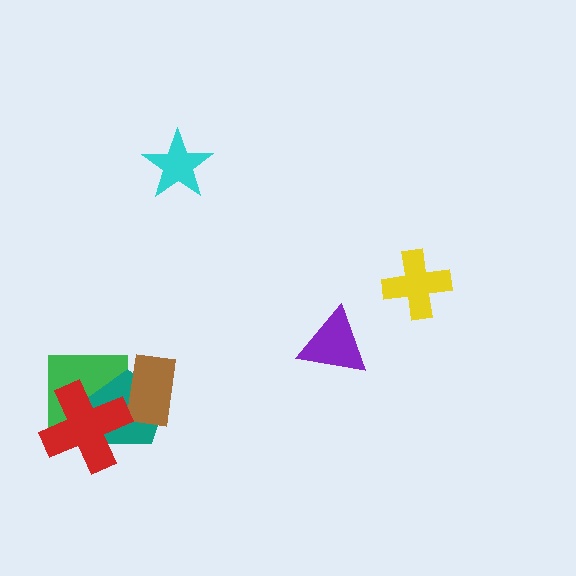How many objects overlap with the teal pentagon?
3 objects overlap with the teal pentagon.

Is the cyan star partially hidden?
No, no other shape covers it.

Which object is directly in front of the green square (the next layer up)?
The teal pentagon is directly in front of the green square.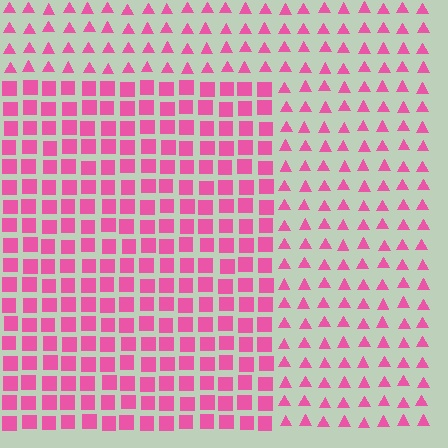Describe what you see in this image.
The image is filled with small pink elements arranged in a uniform grid. A rectangle-shaped region contains squares, while the surrounding area contains triangles. The boundary is defined purely by the change in element shape.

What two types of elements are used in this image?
The image uses squares inside the rectangle region and triangles outside it.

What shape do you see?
I see a rectangle.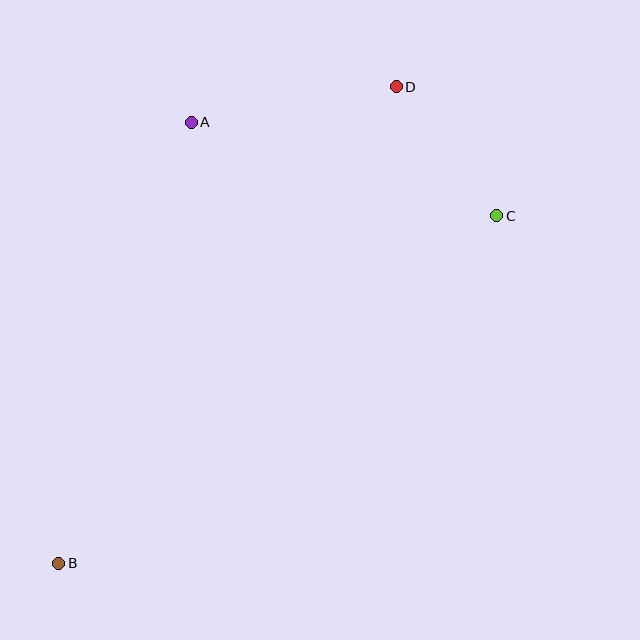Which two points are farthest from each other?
Points B and D are farthest from each other.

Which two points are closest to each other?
Points C and D are closest to each other.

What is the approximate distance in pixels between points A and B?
The distance between A and B is approximately 460 pixels.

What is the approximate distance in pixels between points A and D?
The distance between A and D is approximately 208 pixels.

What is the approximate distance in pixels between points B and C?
The distance between B and C is approximately 559 pixels.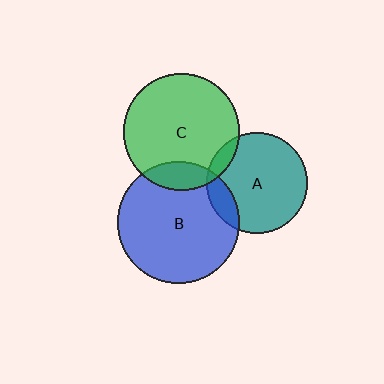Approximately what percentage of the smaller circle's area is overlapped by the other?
Approximately 10%.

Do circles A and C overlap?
Yes.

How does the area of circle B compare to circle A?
Approximately 1.5 times.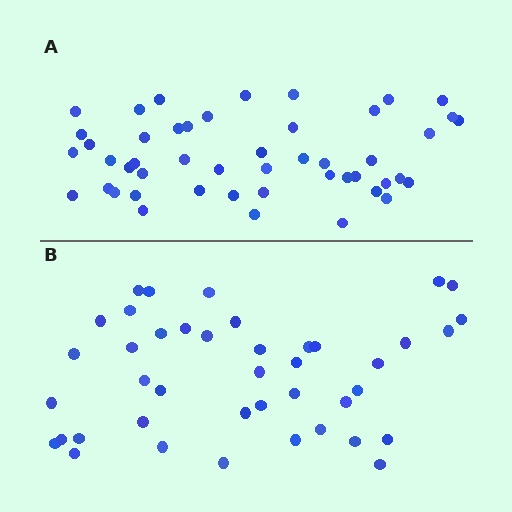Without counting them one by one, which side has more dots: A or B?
Region A (the top region) has more dots.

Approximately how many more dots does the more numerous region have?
Region A has about 6 more dots than region B.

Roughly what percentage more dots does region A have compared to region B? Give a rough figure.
About 15% more.